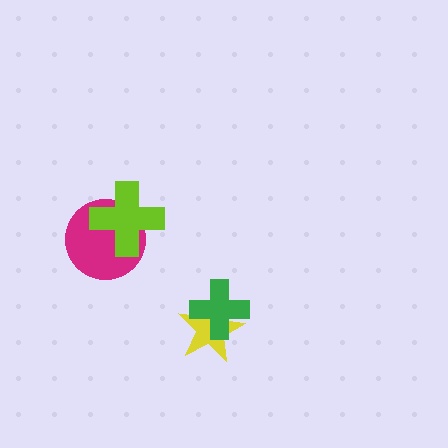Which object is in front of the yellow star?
The green cross is in front of the yellow star.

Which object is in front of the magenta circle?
The lime cross is in front of the magenta circle.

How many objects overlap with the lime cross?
1 object overlaps with the lime cross.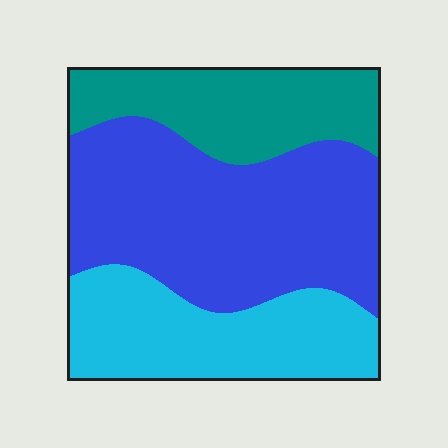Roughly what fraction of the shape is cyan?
Cyan covers around 30% of the shape.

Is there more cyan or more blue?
Blue.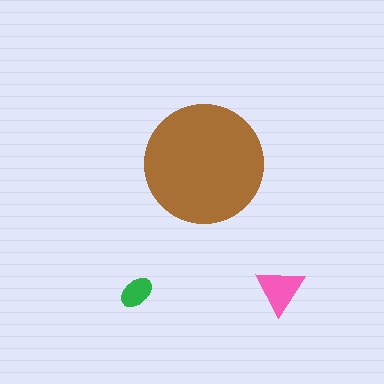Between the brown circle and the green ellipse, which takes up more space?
The brown circle.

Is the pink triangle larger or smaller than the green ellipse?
Larger.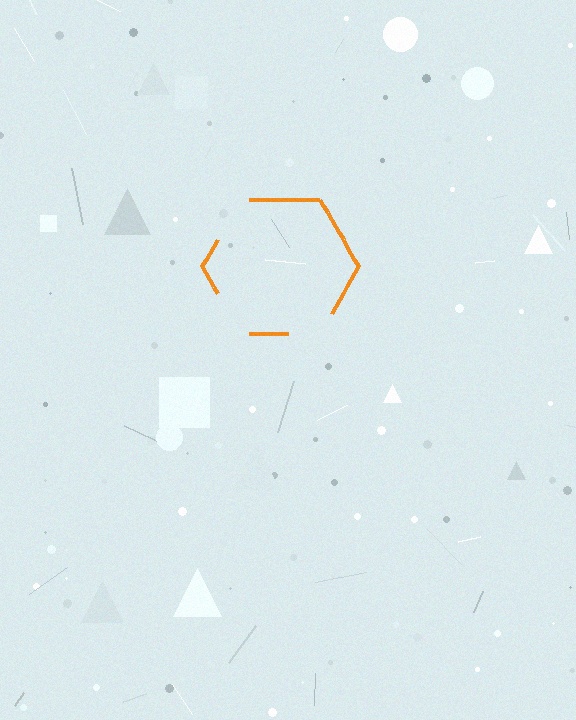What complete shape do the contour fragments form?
The contour fragments form a hexagon.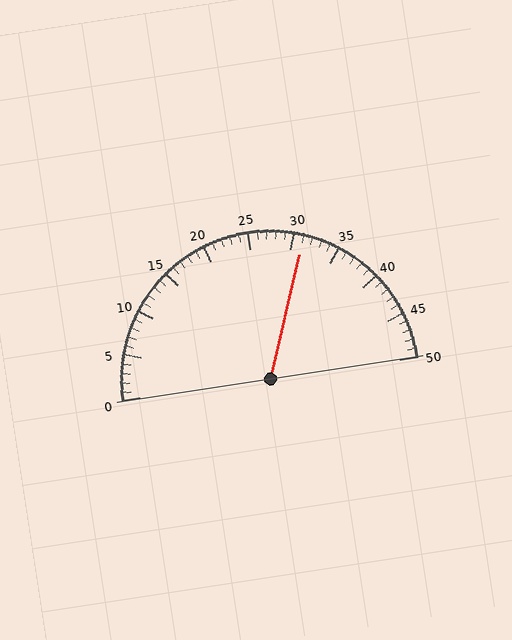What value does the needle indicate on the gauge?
The needle indicates approximately 31.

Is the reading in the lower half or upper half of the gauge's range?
The reading is in the upper half of the range (0 to 50).